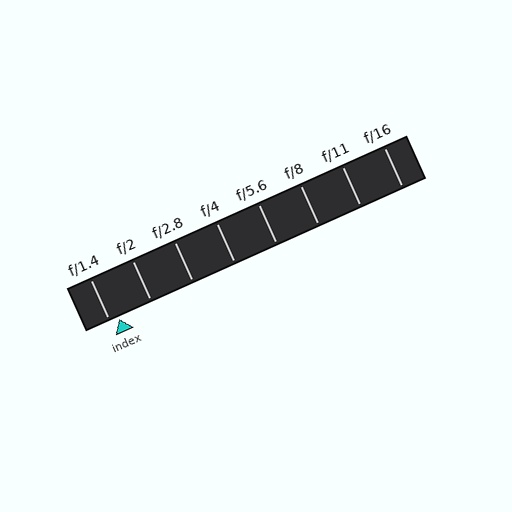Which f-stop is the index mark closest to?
The index mark is closest to f/1.4.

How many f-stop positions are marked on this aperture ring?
There are 8 f-stop positions marked.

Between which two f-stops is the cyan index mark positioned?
The index mark is between f/1.4 and f/2.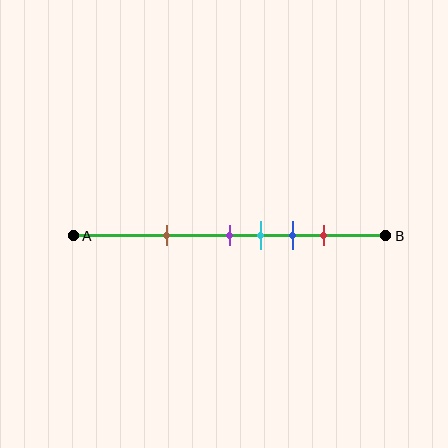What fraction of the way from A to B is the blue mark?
The blue mark is approximately 70% (0.7) of the way from A to B.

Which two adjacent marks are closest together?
The purple and cyan marks are the closest adjacent pair.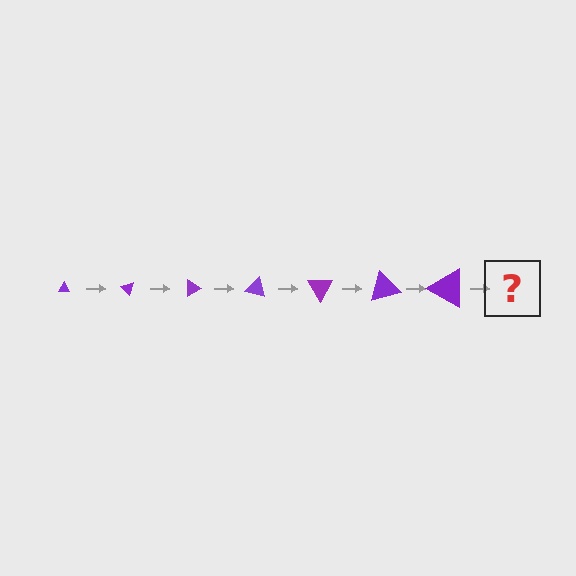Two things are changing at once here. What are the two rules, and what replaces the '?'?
The two rules are that the triangle grows larger each step and it rotates 45 degrees each step. The '?' should be a triangle, larger than the previous one and rotated 315 degrees from the start.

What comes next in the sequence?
The next element should be a triangle, larger than the previous one and rotated 315 degrees from the start.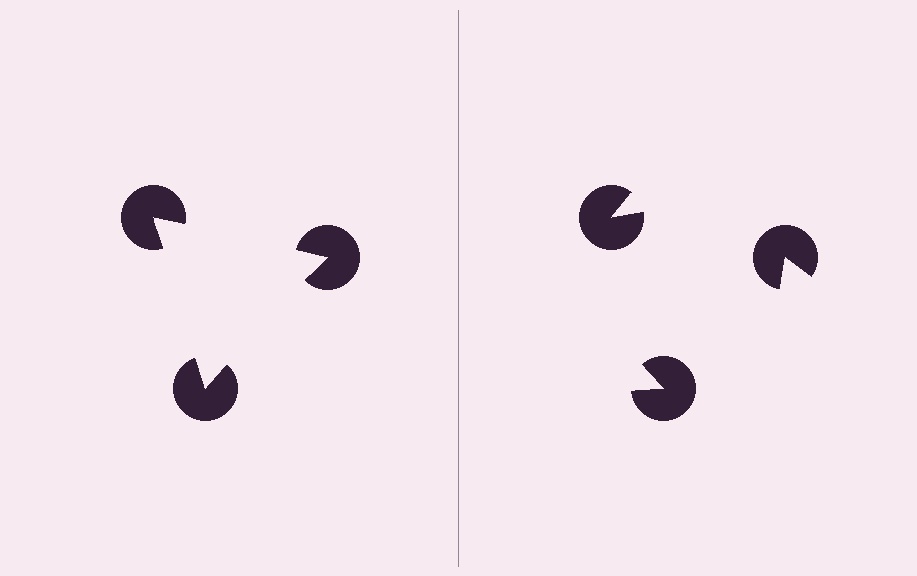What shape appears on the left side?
An illusory triangle.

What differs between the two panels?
The pac-man discs are positioned identically on both sides; only the wedge orientations differ. On the left they align to a triangle; on the right they are misaligned.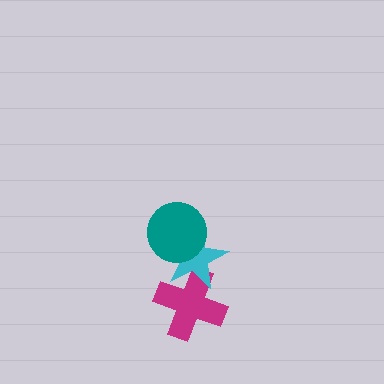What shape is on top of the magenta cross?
The cyan star is on top of the magenta cross.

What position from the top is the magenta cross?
The magenta cross is 3rd from the top.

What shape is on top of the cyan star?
The teal circle is on top of the cyan star.